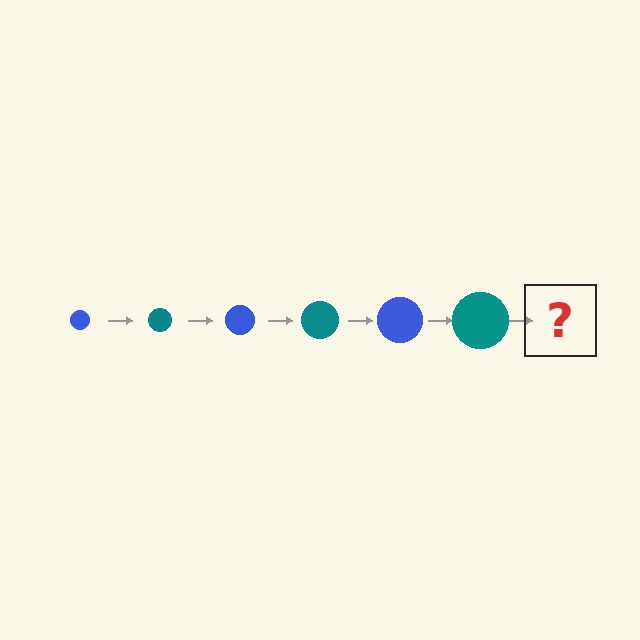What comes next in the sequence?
The next element should be a blue circle, larger than the previous one.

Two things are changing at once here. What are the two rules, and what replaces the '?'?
The two rules are that the circle grows larger each step and the color cycles through blue and teal. The '?' should be a blue circle, larger than the previous one.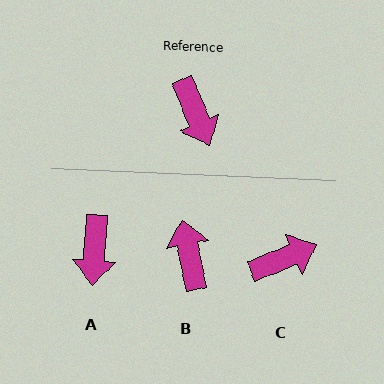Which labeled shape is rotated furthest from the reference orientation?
B, about 169 degrees away.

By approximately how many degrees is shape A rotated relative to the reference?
Approximately 27 degrees clockwise.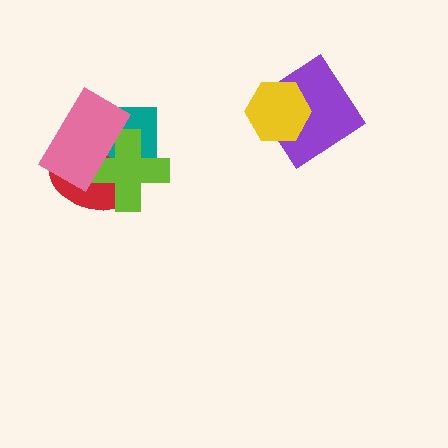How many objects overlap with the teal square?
3 objects overlap with the teal square.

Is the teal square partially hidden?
Yes, it is partially covered by another shape.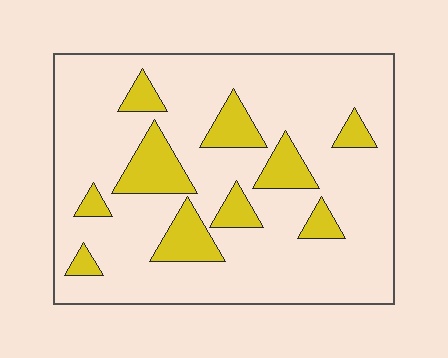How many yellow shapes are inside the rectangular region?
10.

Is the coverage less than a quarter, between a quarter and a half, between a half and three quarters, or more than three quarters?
Less than a quarter.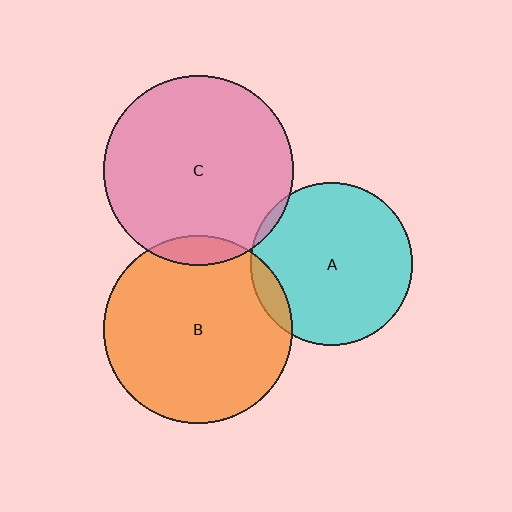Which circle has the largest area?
Circle C (pink).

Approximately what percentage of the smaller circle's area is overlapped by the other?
Approximately 5%.